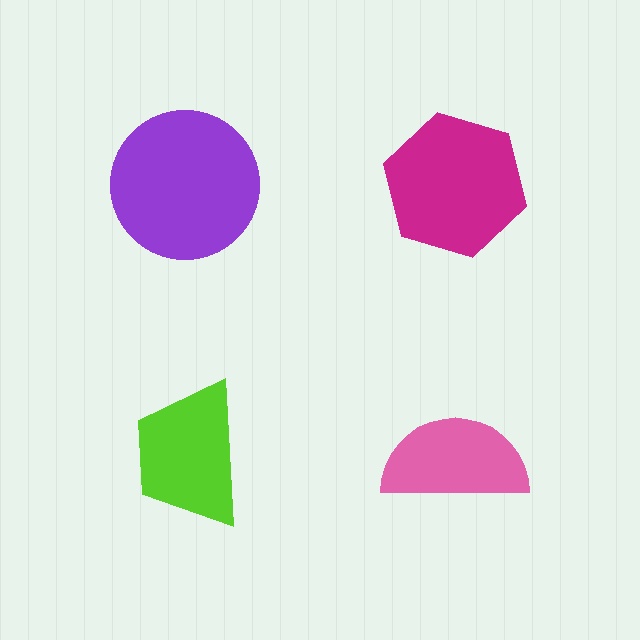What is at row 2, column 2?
A pink semicircle.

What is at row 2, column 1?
A lime trapezoid.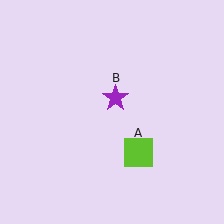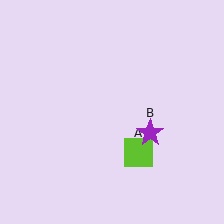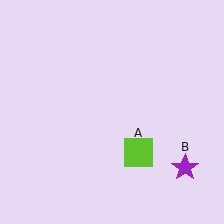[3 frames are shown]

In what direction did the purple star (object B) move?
The purple star (object B) moved down and to the right.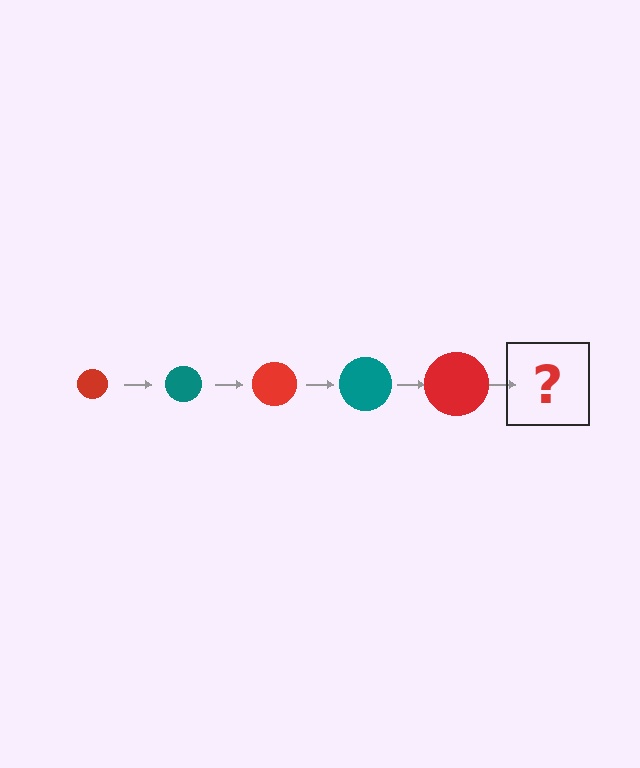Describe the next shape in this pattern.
It should be a teal circle, larger than the previous one.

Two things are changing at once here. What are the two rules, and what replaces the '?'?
The two rules are that the circle grows larger each step and the color cycles through red and teal. The '?' should be a teal circle, larger than the previous one.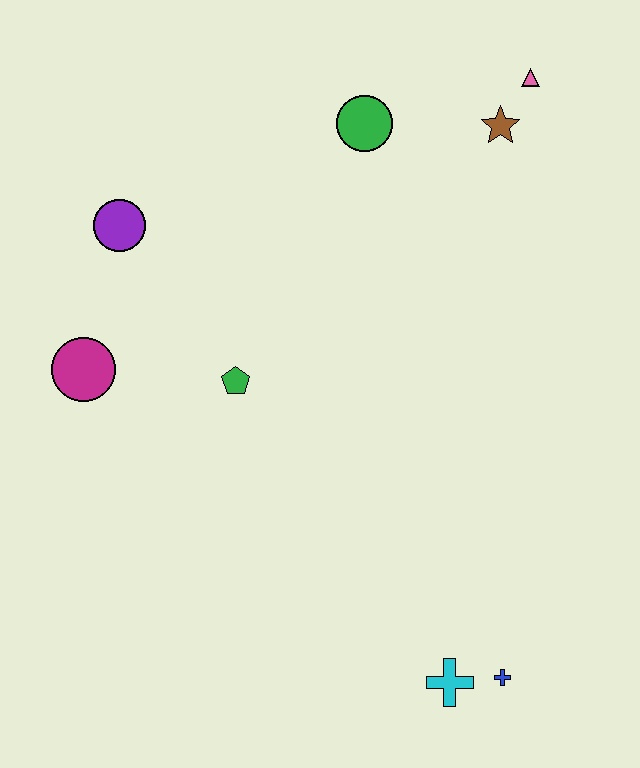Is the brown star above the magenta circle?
Yes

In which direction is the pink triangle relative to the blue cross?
The pink triangle is above the blue cross.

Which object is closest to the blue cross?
The cyan cross is closest to the blue cross.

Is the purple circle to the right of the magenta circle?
Yes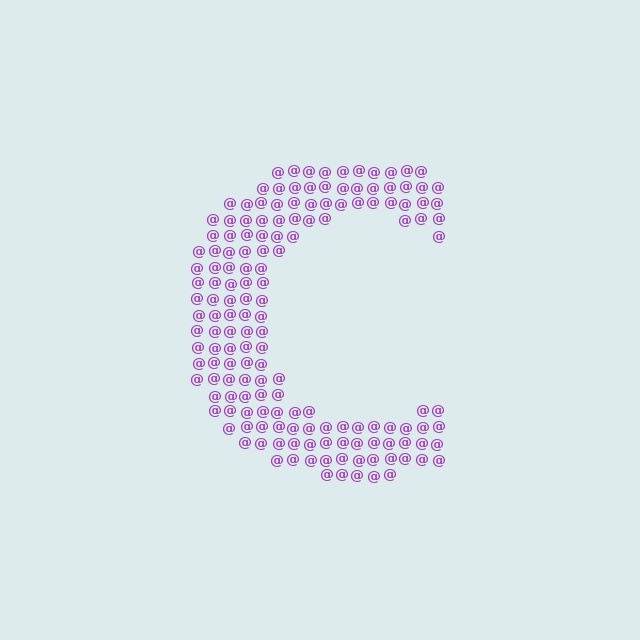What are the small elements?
The small elements are at signs.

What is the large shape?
The large shape is the letter C.